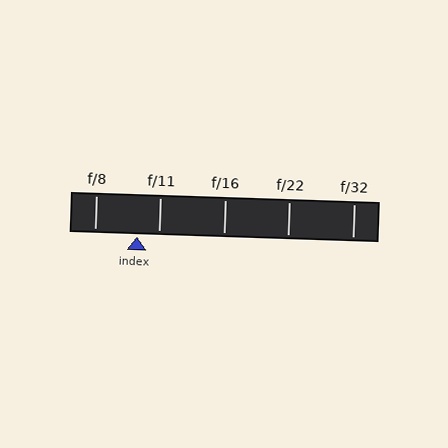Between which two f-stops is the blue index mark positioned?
The index mark is between f/8 and f/11.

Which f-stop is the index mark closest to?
The index mark is closest to f/11.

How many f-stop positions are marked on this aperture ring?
There are 5 f-stop positions marked.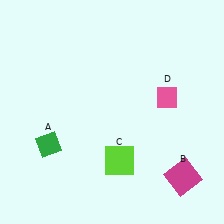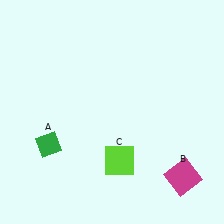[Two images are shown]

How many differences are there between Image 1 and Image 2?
There is 1 difference between the two images.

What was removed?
The pink diamond (D) was removed in Image 2.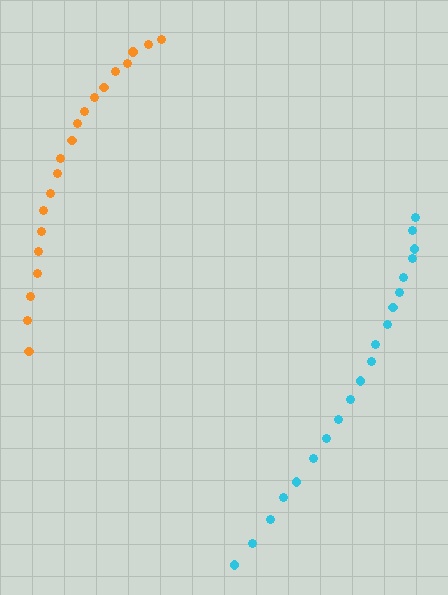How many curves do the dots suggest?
There are 2 distinct paths.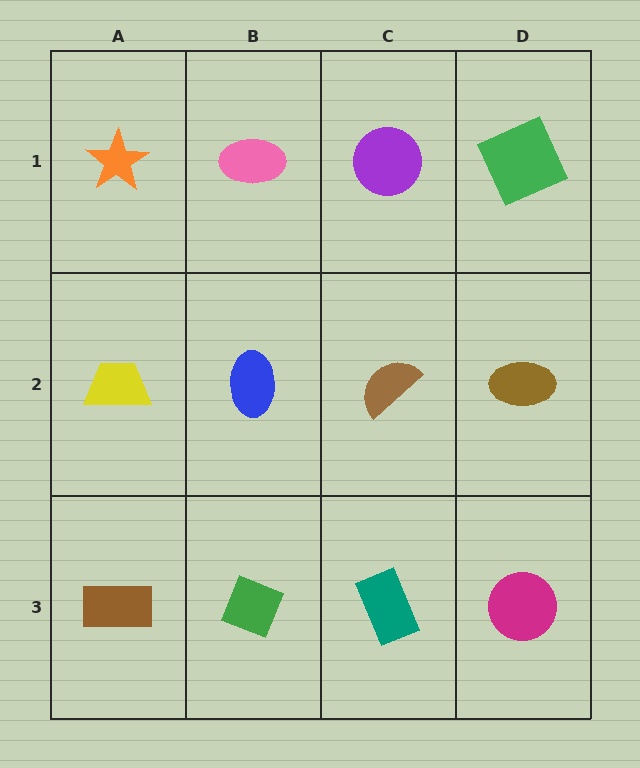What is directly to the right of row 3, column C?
A magenta circle.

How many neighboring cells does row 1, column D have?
2.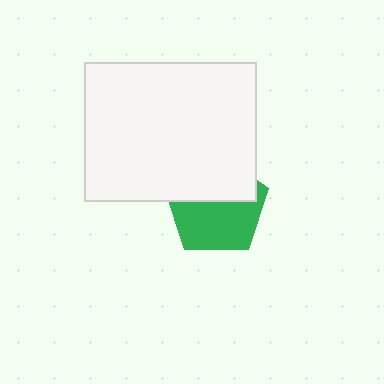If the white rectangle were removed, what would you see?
You would see the complete green pentagon.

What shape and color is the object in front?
The object in front is a white rectangle.